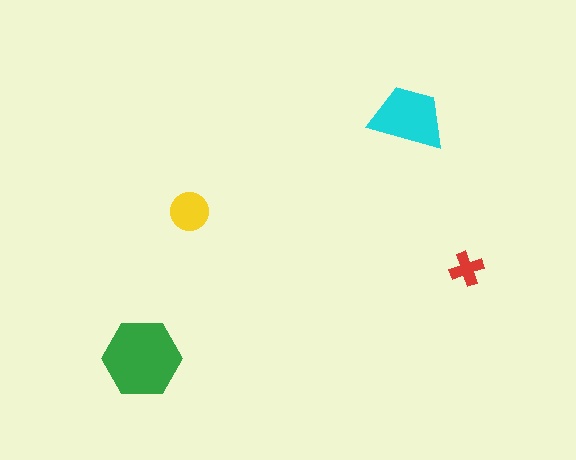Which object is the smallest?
The red cross.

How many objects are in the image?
There are 4 objects in the image.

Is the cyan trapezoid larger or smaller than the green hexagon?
Smaller.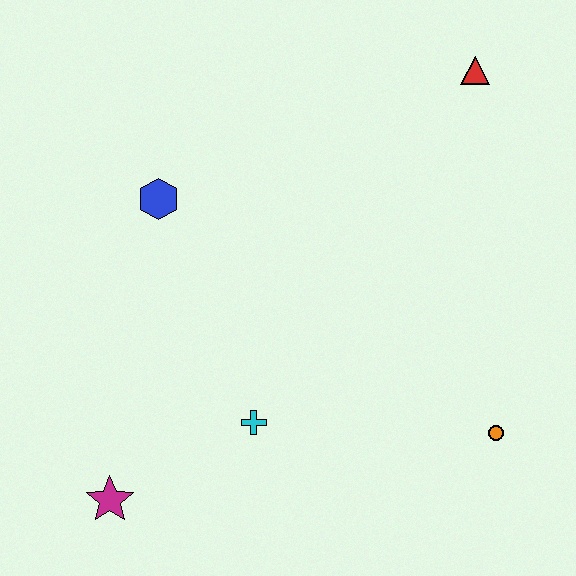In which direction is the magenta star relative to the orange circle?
The magenta star is to the left of the orange circle.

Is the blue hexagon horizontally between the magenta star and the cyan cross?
Yes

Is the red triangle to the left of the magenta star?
No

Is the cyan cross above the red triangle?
No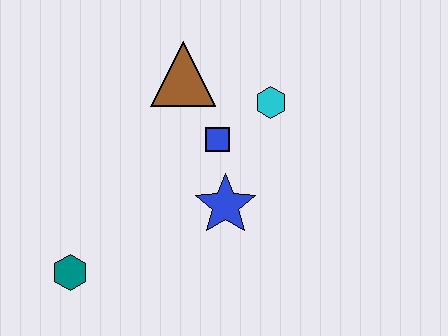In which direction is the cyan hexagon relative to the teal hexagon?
The cyan hexagon is to the right of the teal hexagon.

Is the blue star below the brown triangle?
Yes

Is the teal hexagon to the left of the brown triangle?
Yes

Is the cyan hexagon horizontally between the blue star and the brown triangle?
No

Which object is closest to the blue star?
The blue square is closest to the blue star.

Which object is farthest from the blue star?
The teal hexagon is farthest from the blue star.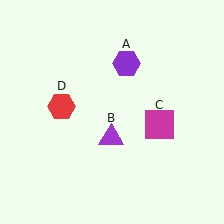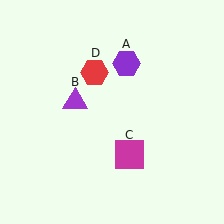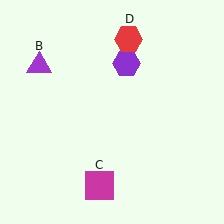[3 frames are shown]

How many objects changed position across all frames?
3 objects changed position: purple triangle (object B), magenta square (object C), red hexagon (object D).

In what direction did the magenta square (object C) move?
The magenta square (object C) moved down and to the left.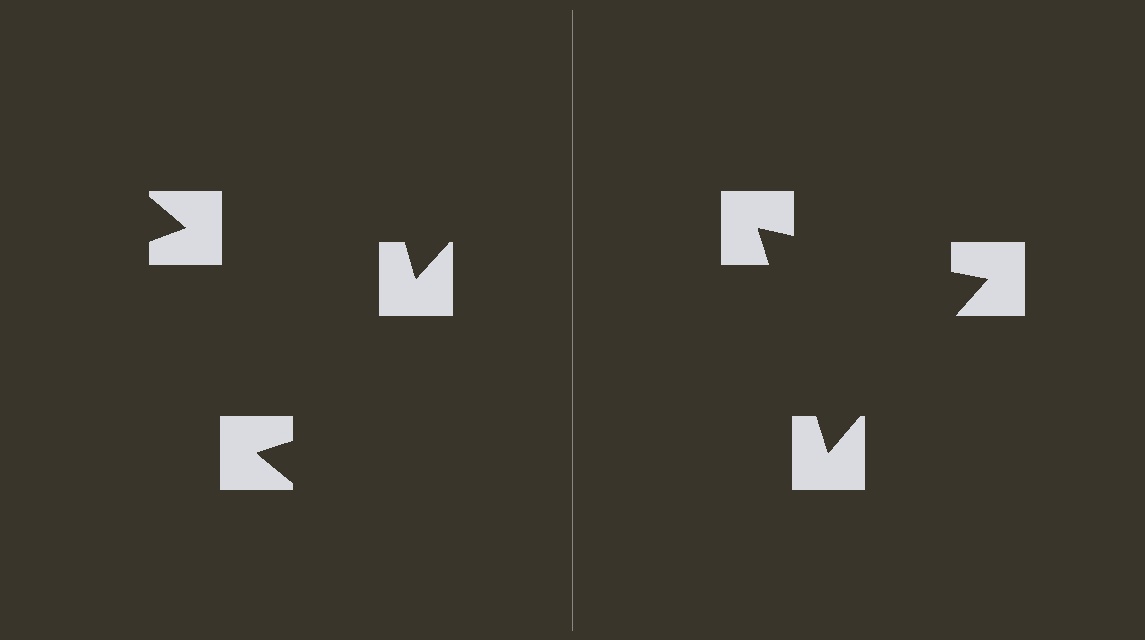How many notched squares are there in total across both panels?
6 — 3 on each side.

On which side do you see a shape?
An illusory triangle appears on the right side. On the left side the wedge cuts are rotated, so no coherent shape forms.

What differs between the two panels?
The notched squares are positioned identically on both sides; only the wedge orientations differ. On the right they align to a triangle; on the left they are misaligned.